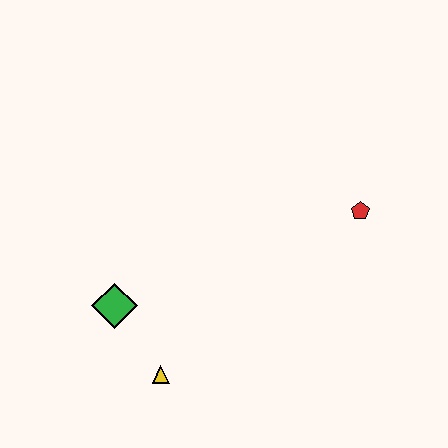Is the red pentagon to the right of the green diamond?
Yes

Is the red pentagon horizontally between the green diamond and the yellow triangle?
No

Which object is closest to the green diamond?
The yellow triangle is closest to the green diamond.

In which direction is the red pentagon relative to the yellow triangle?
The red pentagon is to the right of the yellow triangle.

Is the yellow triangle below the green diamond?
Yes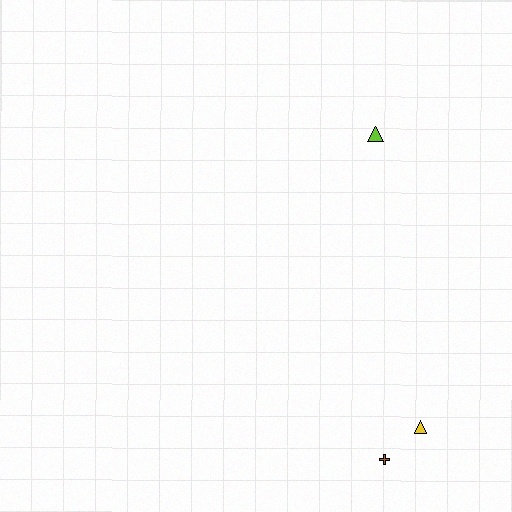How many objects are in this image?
There are 3 objects.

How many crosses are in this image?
There is 1 cross.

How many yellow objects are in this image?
There is 1 yellow object.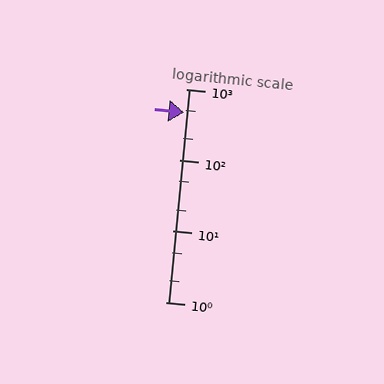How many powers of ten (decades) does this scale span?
The scale spans 3 decades, from 1 to 1000.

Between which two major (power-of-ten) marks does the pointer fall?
The pointer is between 100 and 1000.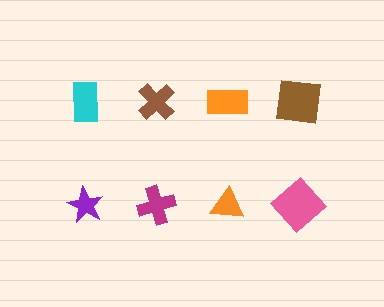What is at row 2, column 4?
A pink diamond.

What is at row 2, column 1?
A purple star.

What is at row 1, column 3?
An orange rectangle.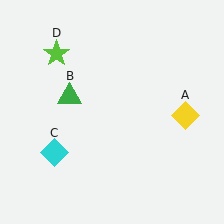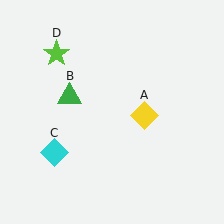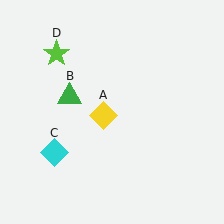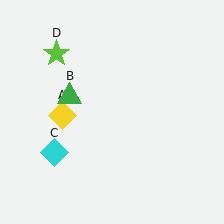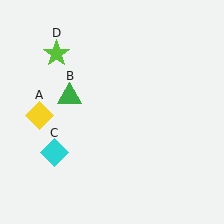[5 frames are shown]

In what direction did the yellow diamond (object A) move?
The yellow diamond (object A) moved left.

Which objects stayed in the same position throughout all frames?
Green triangle (object B) and cyan diamond (object C) and lime star (object D) remained stationary.